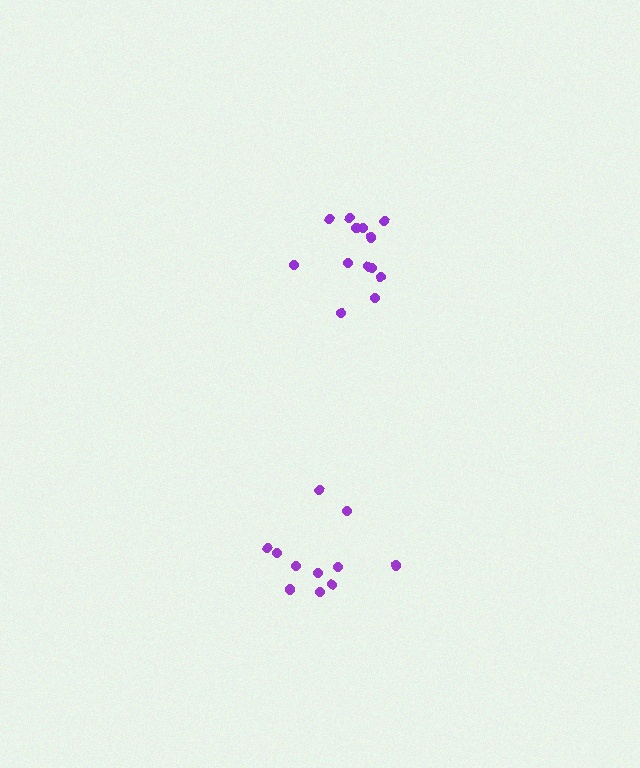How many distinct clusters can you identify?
There are 2 distinct clusters.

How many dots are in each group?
Group 1: 13 dots, Group 2: 11 dots (24 total).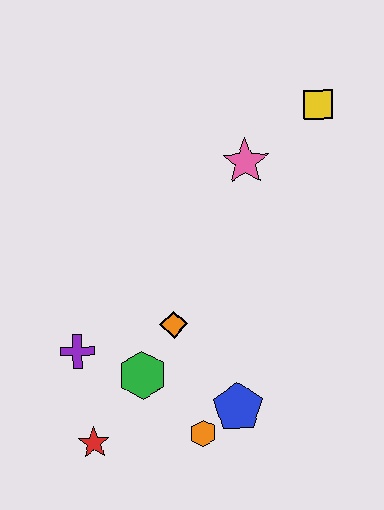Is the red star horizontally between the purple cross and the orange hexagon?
Yes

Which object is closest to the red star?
The green hexagon is closest to the red star.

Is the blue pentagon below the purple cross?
Yes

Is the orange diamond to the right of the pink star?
No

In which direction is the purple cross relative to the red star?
The purple cross is above the red star.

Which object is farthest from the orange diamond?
The yellow square is farthest from the orange diamond.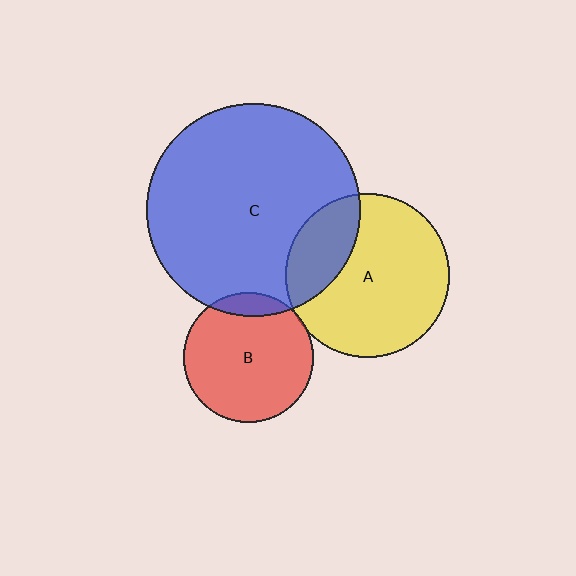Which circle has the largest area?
Circle C (blue).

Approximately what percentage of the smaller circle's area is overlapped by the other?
Approximately 25%.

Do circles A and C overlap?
Yes.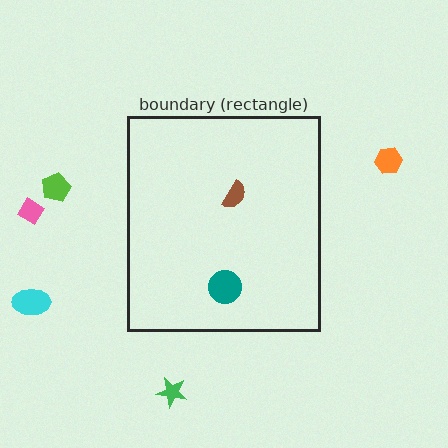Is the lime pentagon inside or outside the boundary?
Outside.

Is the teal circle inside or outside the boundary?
Inside.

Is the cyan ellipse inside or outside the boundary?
Outside.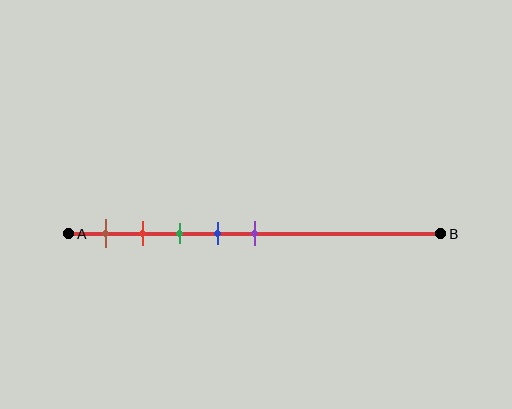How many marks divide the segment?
There are 5 marks dividing the segment.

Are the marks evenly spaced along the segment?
Yes, the marks are approximately evenly spaced.